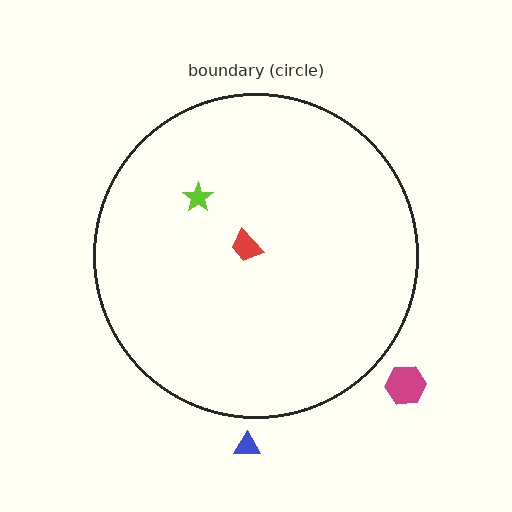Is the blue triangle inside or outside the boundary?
Outside.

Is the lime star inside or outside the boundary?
Inside.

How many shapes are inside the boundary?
2 inside, 2 outside.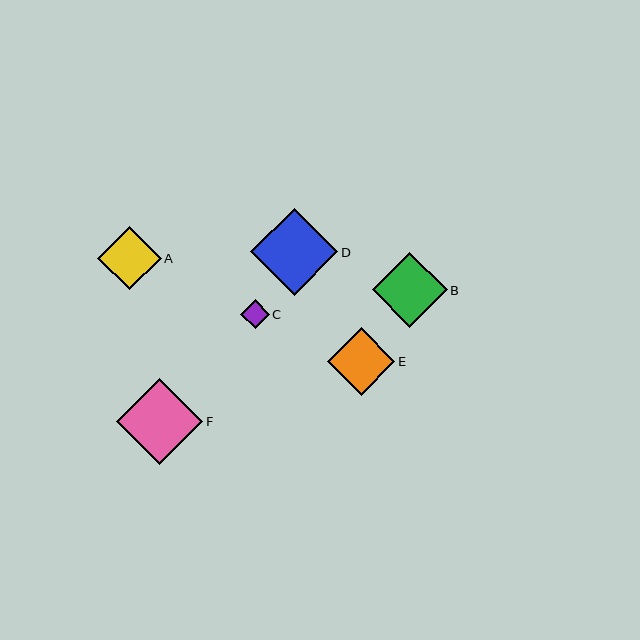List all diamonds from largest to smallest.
From largest to smallest: D, F, B, E, A, C.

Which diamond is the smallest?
Diamond C is the smallest with a size of approximately 29 pixels.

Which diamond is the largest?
Diamond D is the largest with a size of approximately 87 pixels.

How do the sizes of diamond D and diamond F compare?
Diamond D and diamond F are approximately the same size.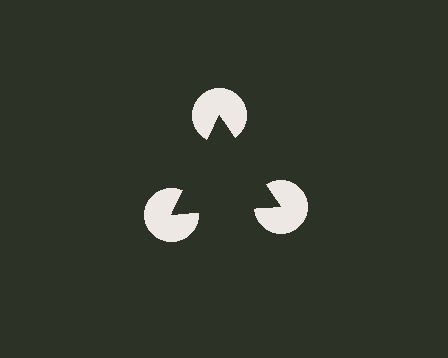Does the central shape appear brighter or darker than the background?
It typically appears slightly darker than the background, even though no actual brightness change is drawn.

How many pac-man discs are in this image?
There are 3 — one at each vertex of the illusory triangle.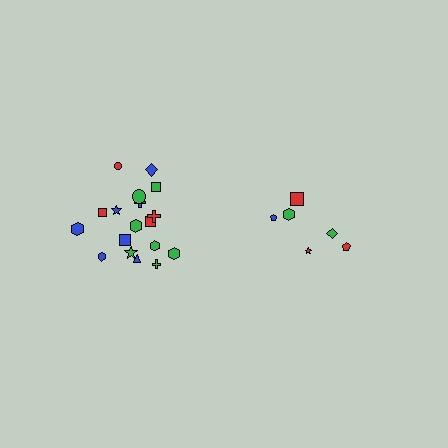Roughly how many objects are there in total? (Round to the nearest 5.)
Roughly 25 objects in total.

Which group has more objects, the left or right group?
The left group.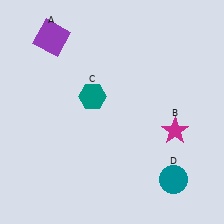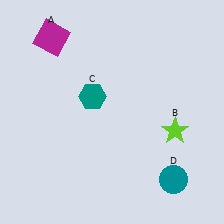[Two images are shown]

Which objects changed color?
A changed from purple to magenta. B changed from magenta to lime.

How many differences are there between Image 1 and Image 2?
There are 2 differences between the two images.